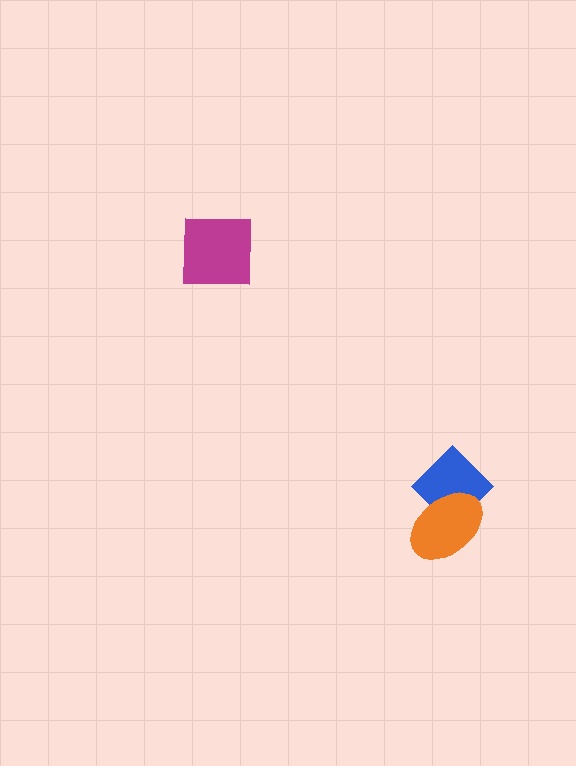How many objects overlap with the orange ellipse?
1 object overlaps with the orange ellipse.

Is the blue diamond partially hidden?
Yes, it is partially covered by another shape.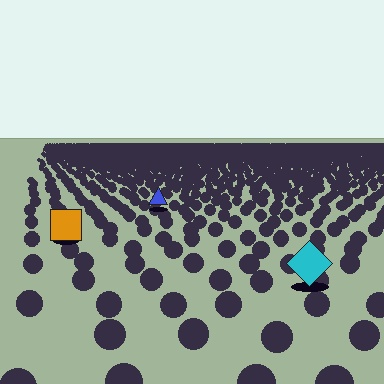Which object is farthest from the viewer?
The blue triangle is farthest from the viewer. It appears smaller and the ground texture around it is denser.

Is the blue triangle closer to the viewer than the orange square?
No. The orange square is closer — you can tell from the texture gradient: the ground texture is coarser near it.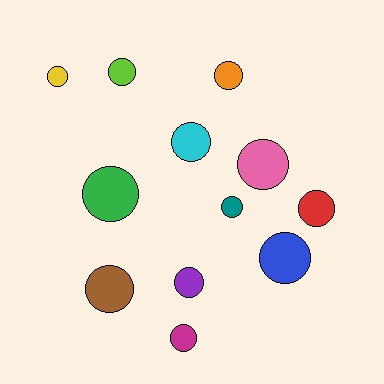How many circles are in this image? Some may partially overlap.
There are 12 circles.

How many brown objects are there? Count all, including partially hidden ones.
There is 1 brown object.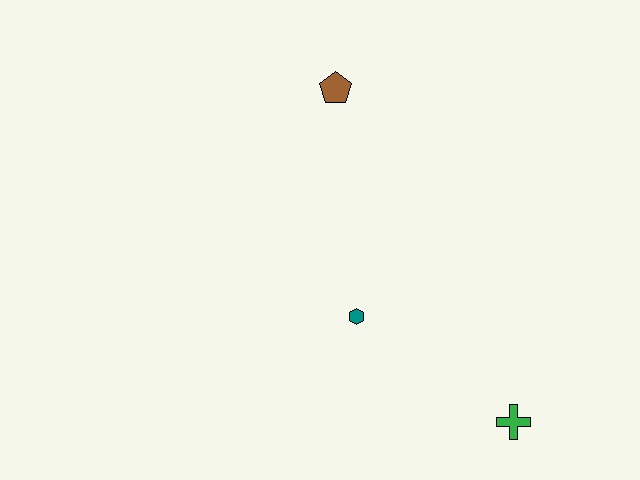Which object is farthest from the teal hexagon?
The brown pentagon is farthest from the teal hexagon.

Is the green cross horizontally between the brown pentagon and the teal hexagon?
No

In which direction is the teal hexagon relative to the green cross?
The teal hexagon is to the left of the green cross.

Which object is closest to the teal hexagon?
The green cross is closest to the teal hexagon.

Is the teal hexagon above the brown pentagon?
No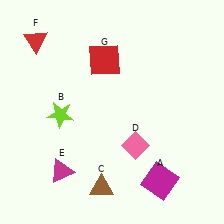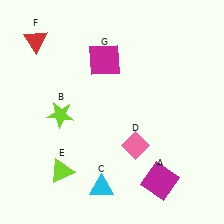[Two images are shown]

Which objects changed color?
C changed from brown to cyan. E changed from magenta to lime. G changed from red to magenta.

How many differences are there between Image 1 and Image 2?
There are 3 differences between the two images.